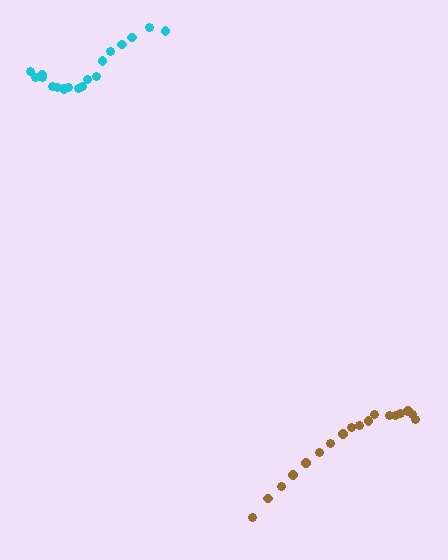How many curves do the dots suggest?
There are 2 distinct paths.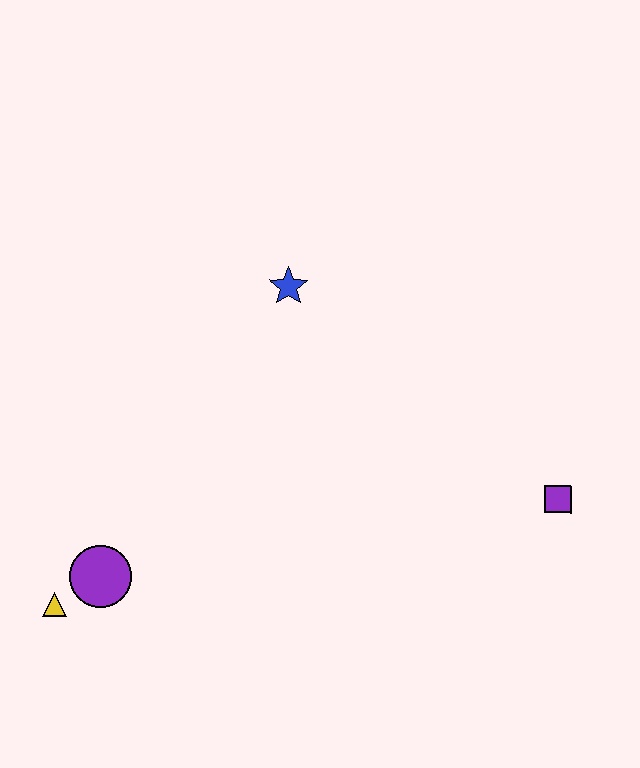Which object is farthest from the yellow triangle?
The purple square is farthest from the yellow triangle.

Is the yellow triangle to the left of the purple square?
Yes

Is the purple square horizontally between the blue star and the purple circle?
No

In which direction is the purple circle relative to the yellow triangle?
The purple circle is to the right of the yellow triangle.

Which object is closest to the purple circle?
The yellow triangle is closest to the purple circle.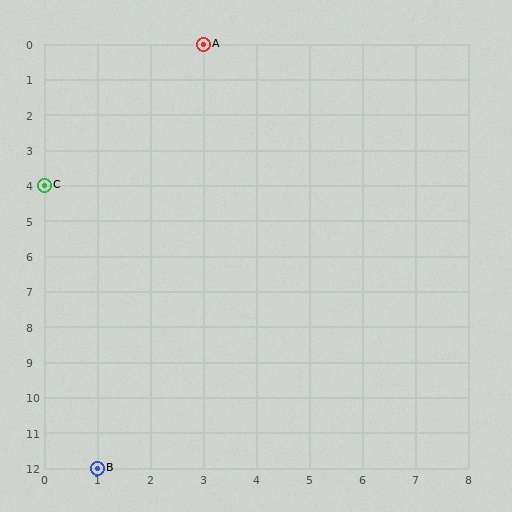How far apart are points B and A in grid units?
Points B and A are 2 columns and 12 rows apart (about 12.2 grid units diagonally).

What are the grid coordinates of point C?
Point C is at grid coordinates (0, 4).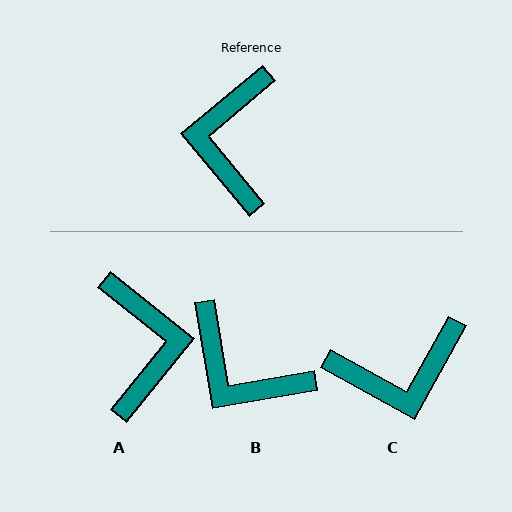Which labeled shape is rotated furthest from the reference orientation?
A, about 169 degrees away.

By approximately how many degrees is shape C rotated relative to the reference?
Approximately 111 degrees counter-clockwise.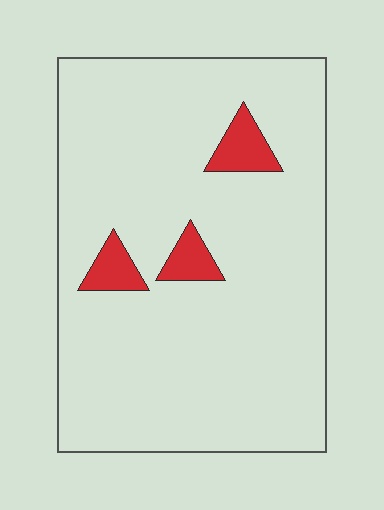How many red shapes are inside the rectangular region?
3.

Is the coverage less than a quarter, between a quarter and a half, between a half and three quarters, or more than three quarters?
Less than a quarter.